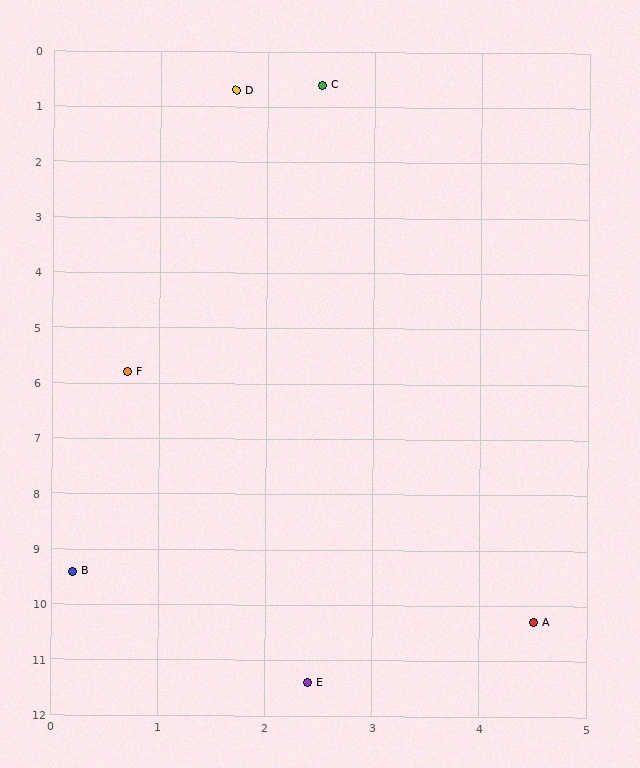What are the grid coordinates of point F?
Point F is at approximately (0.7, 5.8).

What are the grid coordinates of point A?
Point A is at approximately (4.5, 10.3).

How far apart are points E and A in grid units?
Points E and A are about 2.4 grid units apart.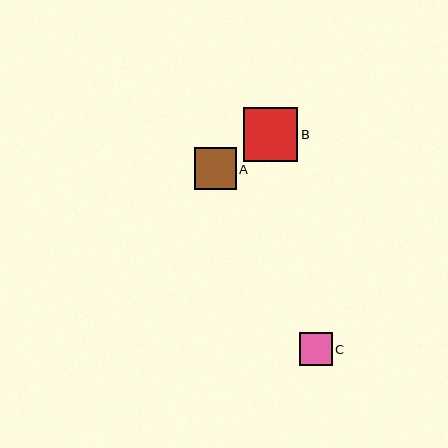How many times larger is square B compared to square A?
Square B is approximately 1.3 times the size of square A.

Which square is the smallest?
Square C is the smallest with a size of approximately 33 pixels.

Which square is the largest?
Square B is the largest with a size of approximately 54 pixels.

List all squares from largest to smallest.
From largest to smallest: B, A, C.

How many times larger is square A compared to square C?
Square A is approximately 1.3 times the size of square C.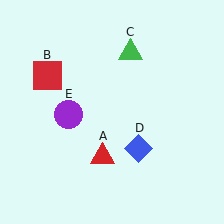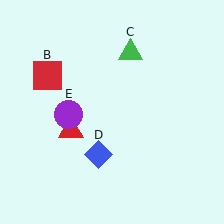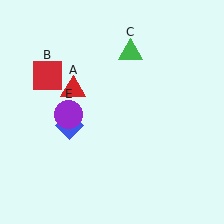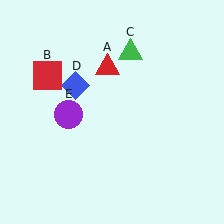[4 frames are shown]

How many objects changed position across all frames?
2 objects changed position: red triangle (object A), blue diamond (object D).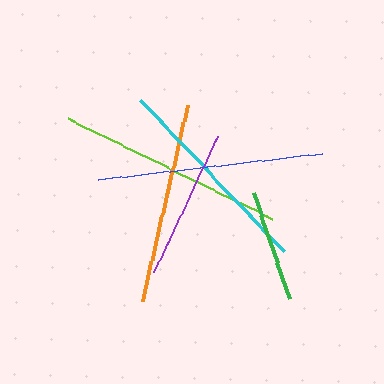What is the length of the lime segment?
The lime segment is approximately 228 pixels long.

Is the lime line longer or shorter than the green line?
The lime line is longer than the green line.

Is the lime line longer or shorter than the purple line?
The lime line is longer than the purple line.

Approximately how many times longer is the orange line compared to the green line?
The orange line is approximately 1.8 times the length of the green line.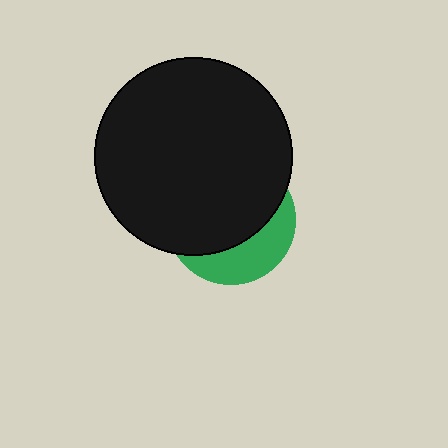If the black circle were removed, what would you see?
You would see the complete green circle.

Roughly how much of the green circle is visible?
A small part of it is visible (roughly 32%).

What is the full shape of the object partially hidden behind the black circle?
The partially hidden object is a green circle.